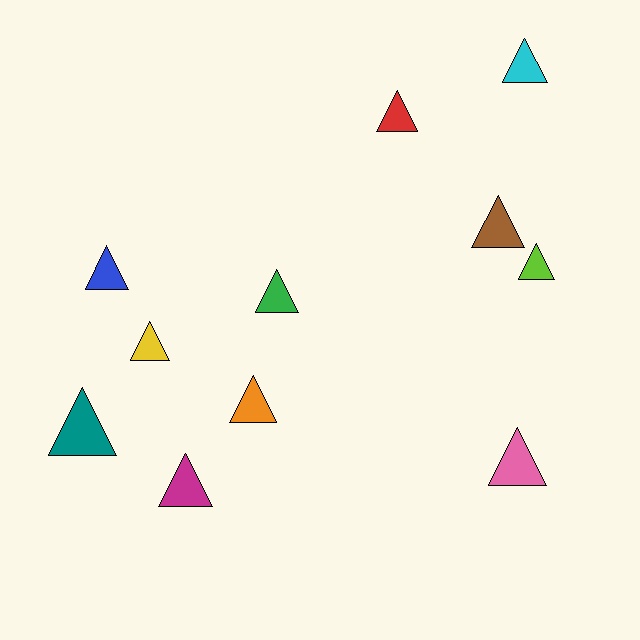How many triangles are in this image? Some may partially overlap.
There are 11 triangles.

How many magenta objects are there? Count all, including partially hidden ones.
There is 1 magenta object.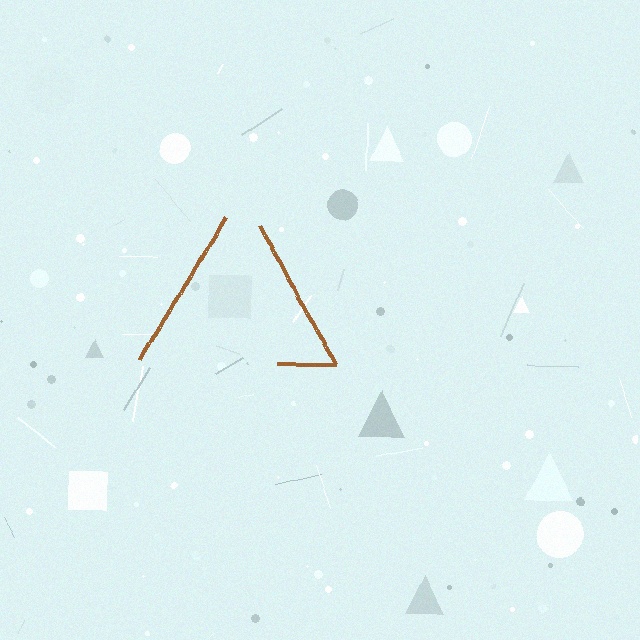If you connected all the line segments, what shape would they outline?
They would outline a triangle.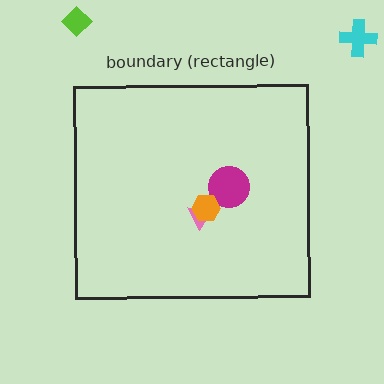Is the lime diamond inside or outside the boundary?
Outside.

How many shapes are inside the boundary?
3 inside, 2 outside.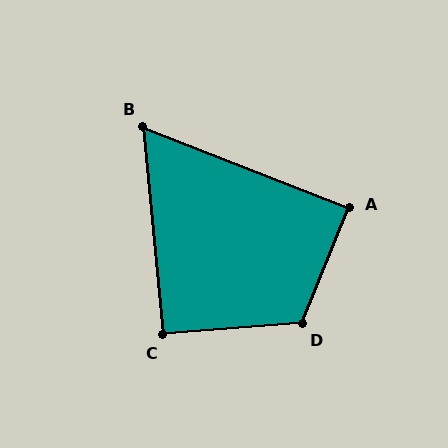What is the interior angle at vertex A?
Approximately 89 degrees (approximately right).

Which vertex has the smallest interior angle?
B, at approximately 63 degrees.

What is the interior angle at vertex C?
Approximately 91 degrees (approximately right).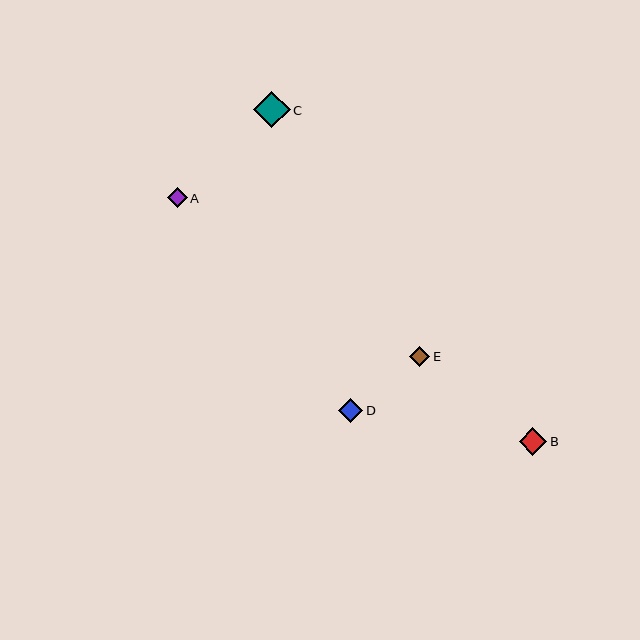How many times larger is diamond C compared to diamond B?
Diamond C is approximately 1.3 times the size of diamond B.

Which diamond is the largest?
Diamond C is the largest with a size of approximately 36 pixels.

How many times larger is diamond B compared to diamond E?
Diamond B is approximately 1.4 times the size of diamond E.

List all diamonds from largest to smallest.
From largest to smallest: C, B, D, E, A.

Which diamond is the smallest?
Diamond A is the smallest with a size of approximately 20 pixels.